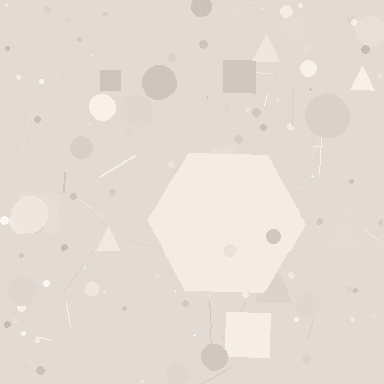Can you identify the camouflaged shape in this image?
The camouflaged shape is a hexagon.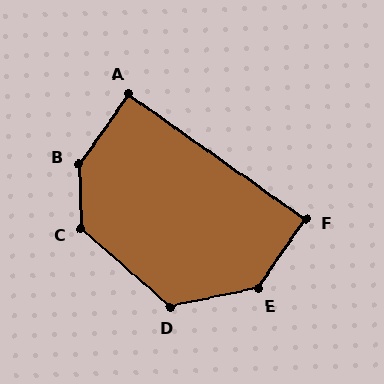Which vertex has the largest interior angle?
B, at approximately 142 degrees.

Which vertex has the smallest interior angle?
A, at approximately 90 degrees.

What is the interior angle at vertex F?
Approximately 91 degrees (approximately right).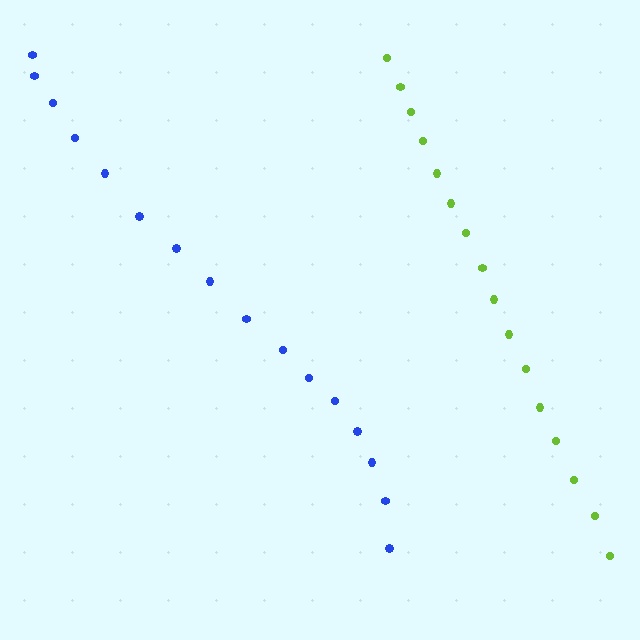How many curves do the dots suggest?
There are 2 distinct paths.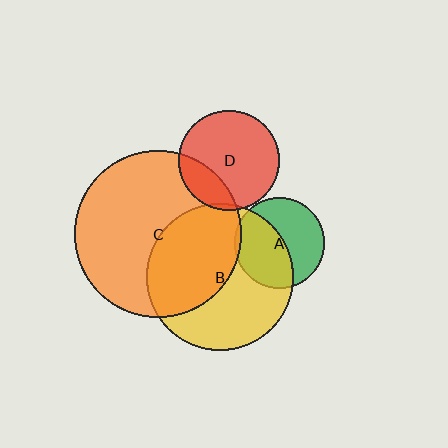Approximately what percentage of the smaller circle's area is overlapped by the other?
Approximately 20%.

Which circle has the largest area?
Circle C (orange).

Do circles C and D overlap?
Yes.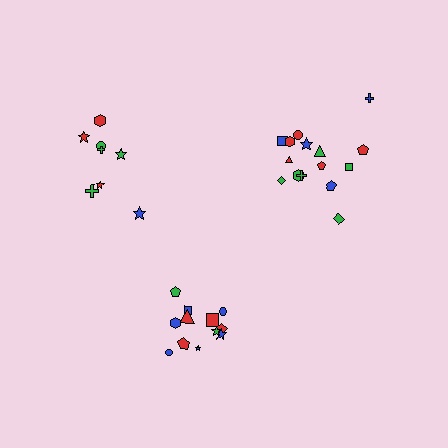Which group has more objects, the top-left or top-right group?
The top-right group.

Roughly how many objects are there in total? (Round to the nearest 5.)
Roughly 35 objects in total.